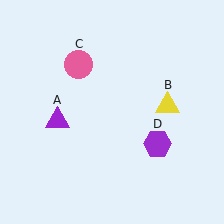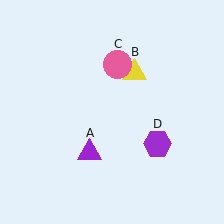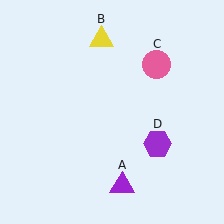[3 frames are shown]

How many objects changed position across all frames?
3 objects changed position: purple triangle (object A), yellow triangle (object B), pink circle (object C).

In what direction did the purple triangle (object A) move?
The purple triangle (object A) moved down and to the right.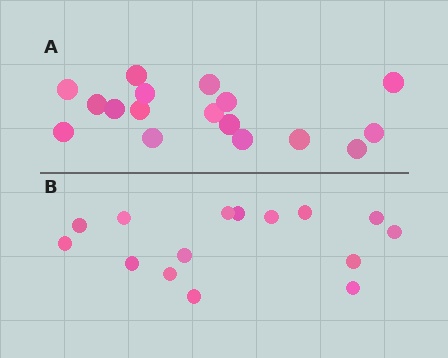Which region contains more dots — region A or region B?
Region A (the top region) has more dots.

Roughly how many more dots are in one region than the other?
Region A has just a few more — roughly 2 or 3 more dots than region B.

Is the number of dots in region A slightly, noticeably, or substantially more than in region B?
Region A has only slightly more — the two regions are fairly close. The ratio is roughly 1.1 to 1.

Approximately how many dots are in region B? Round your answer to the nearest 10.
About 20 dots. (The exact count is 15, which rounds to 20.)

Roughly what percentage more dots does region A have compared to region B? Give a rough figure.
About 15% more.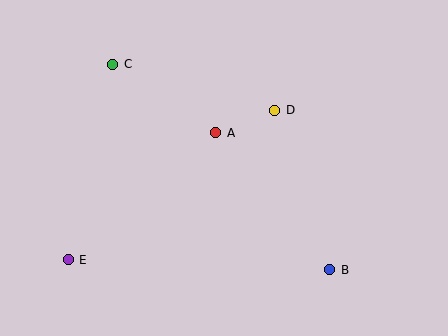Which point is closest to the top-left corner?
Point C is closest to the top-left corner.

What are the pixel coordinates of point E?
Point E is at (68, 260).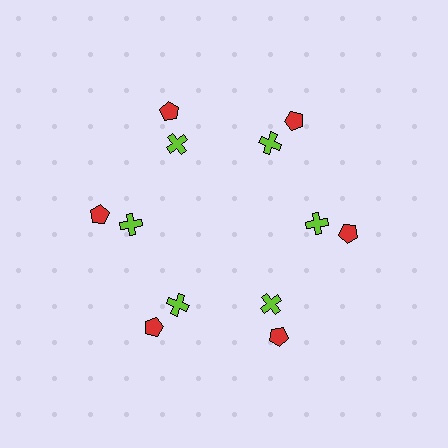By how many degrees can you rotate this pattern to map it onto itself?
The pattern maps onto itself every 60 degrees of rotation.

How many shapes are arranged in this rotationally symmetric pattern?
There are 12 shapes, arranged in 6 groups of 2.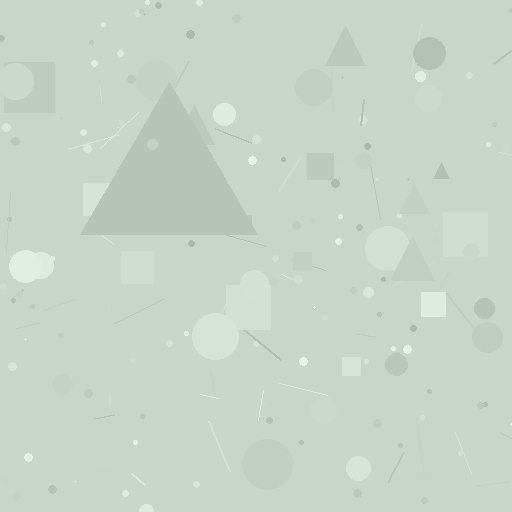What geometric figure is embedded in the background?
A triangle is embedded in the background.